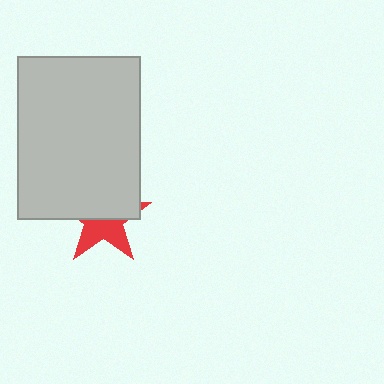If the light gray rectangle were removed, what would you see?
You would see the complete red star.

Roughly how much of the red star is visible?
A small part of it is visible (roughly 45%).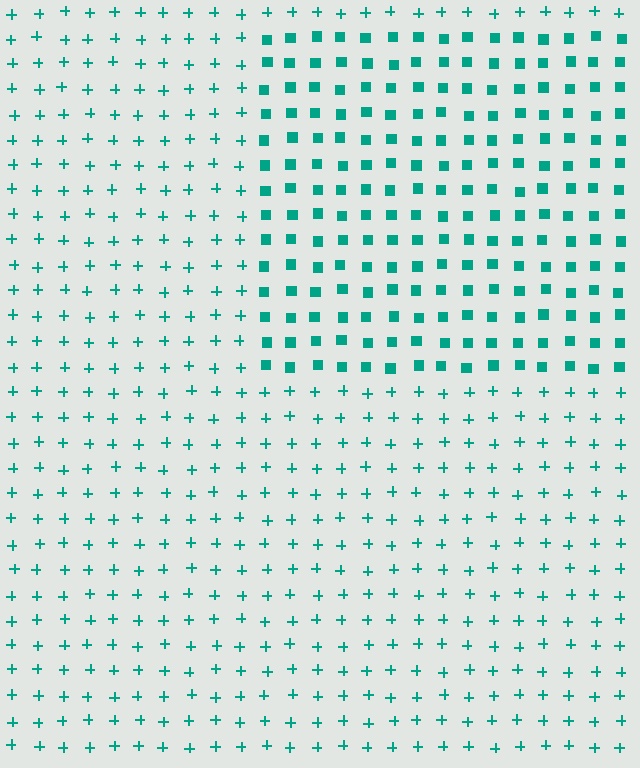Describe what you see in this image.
The image is filled with small teal elements arranged in a uniform grid. A rectangle-shaped region contains squares, while the surrounding area contains plus signs. The boundary is defined purely by the change in element shape.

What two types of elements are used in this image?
The image uses squares inside the rectangle region and plus signs outside it.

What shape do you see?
I see a rectangle.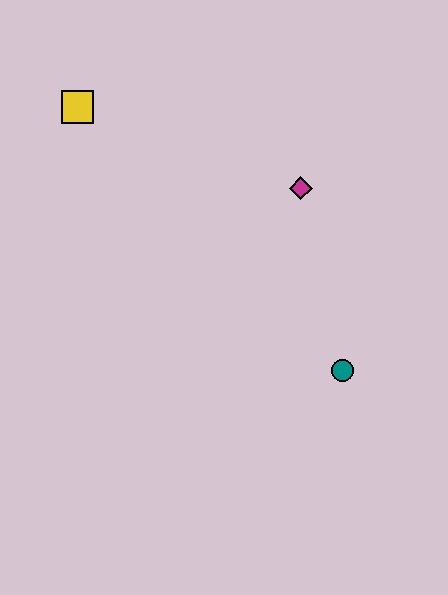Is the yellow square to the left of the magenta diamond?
Yes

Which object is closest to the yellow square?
The magenta diamond is closest to the yellow square.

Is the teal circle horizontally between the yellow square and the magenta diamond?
No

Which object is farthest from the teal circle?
The yellow square is farthest from the teal circle.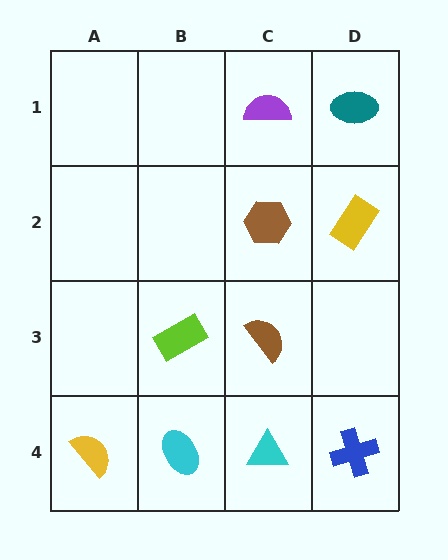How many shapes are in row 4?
4 shapes.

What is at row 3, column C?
A brown semicircle.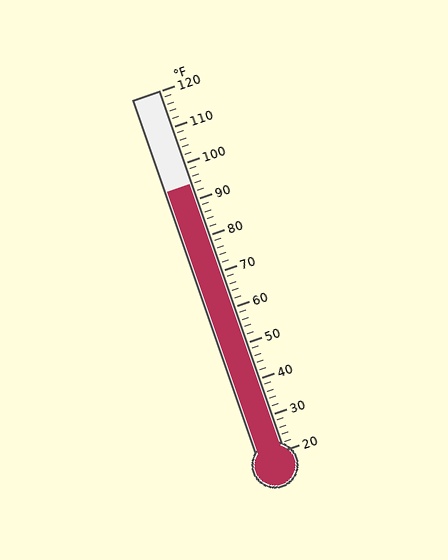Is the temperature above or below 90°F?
The temperature is above 90°F.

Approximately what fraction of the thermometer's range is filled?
The thermometer is filled to approximately 75% of its range.